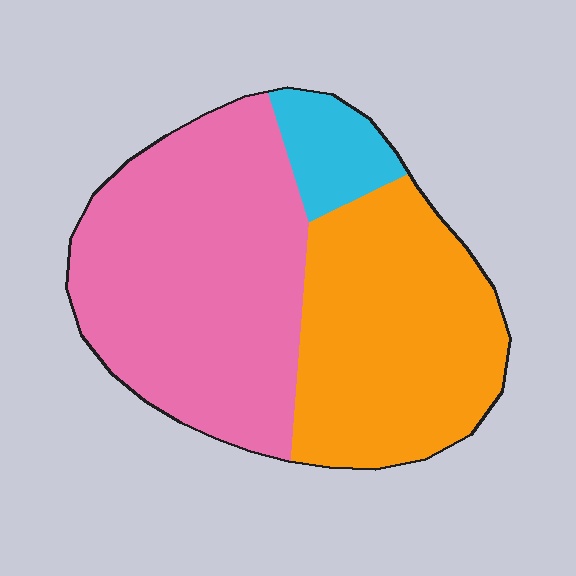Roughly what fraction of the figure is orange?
Orange covers roughly 40% of the figure.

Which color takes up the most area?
Pink, at roughly 50%.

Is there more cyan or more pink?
Pink.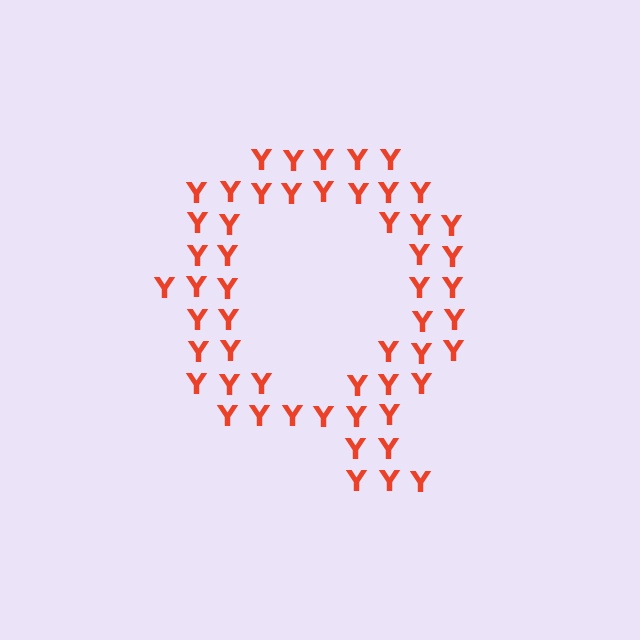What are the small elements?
The small elements are letter Y's.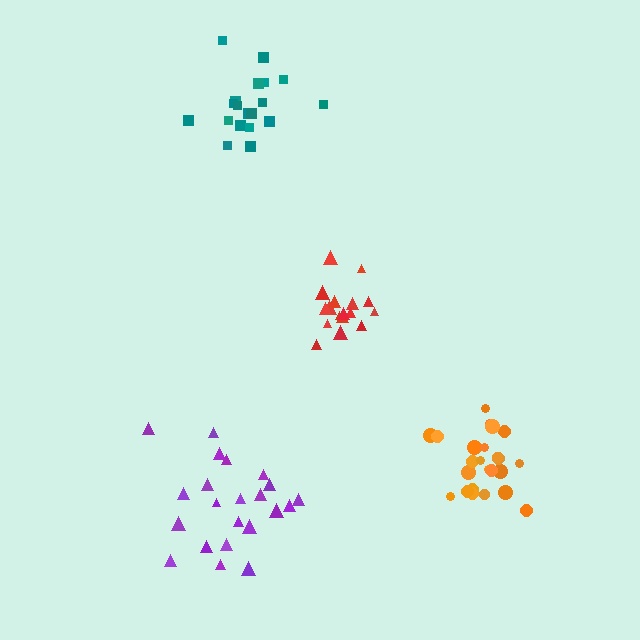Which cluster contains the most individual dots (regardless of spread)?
Orange (24).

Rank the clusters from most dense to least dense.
orange, red, teal, purple.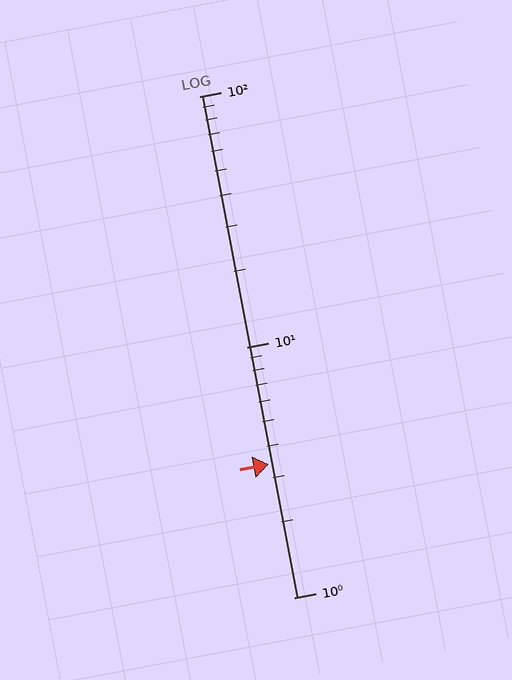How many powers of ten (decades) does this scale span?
The scale spans 2 decades, from 1 to 100.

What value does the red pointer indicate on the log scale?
The pointer indicates approximately 3.4.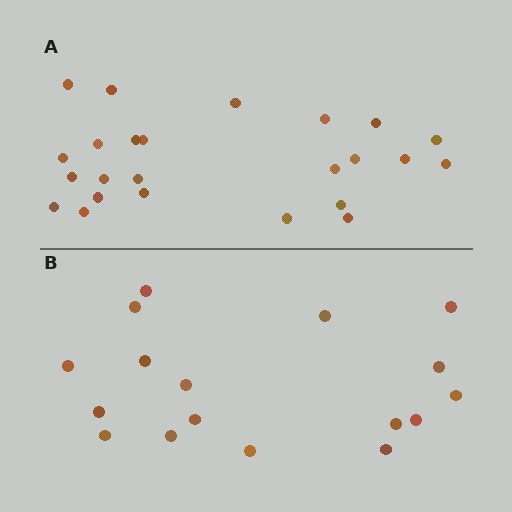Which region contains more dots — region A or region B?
Region A (the top region) has more dots.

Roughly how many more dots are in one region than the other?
Region A has roughly 8 or so more dots than region B.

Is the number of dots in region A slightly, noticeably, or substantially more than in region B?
Region A has noticeably more, but not dramatically so. The ratio is roughly 1.4 to 1.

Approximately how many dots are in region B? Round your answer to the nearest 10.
About 20 dots. (The exact count is 17, which rounds to 20.)